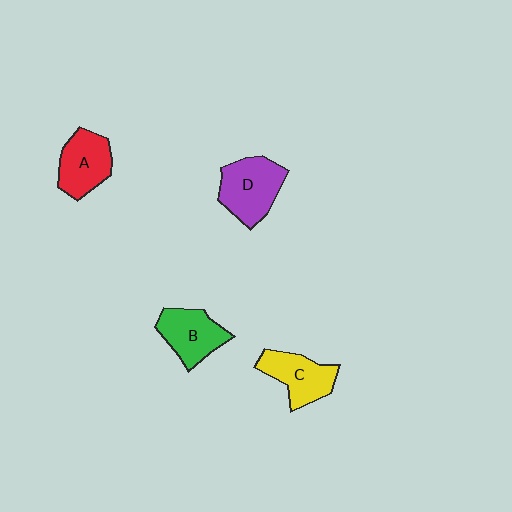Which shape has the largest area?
Shape D (purple).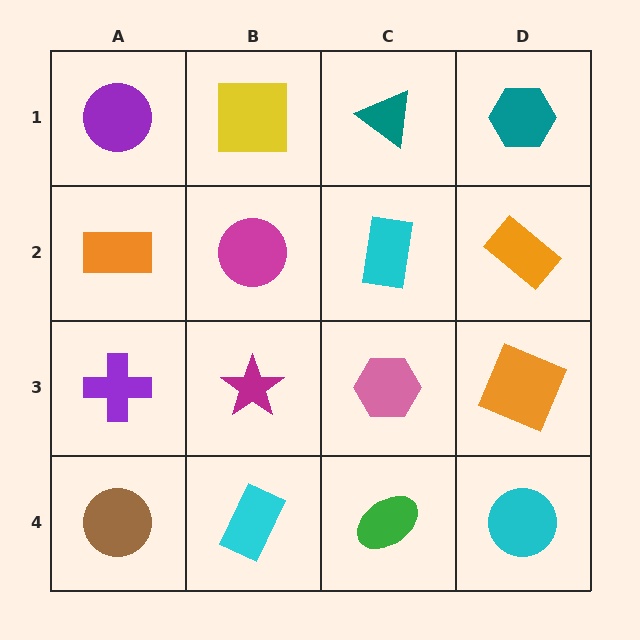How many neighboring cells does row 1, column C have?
3.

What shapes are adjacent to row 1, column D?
An orange rectangle (row 2, column D), a teal triangle (row 1, column C).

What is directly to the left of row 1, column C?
A yellow square.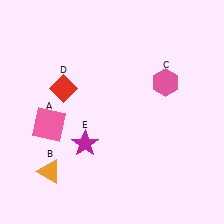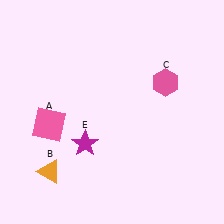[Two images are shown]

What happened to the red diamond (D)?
The red diamond (D) was removed in Image 2. It was in the top-left area of Image 1.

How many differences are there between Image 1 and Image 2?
There is 1 difference between the two images.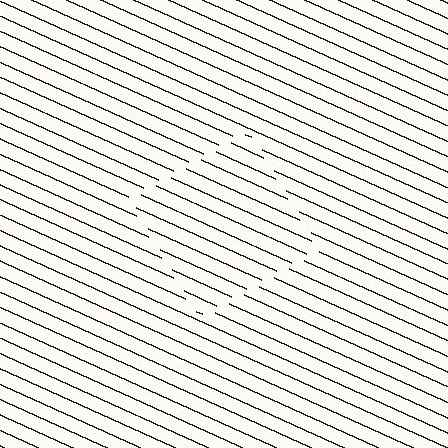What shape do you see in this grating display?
An illusory square. The interior of the shape contains the same grating, shifted by half a period — the contour is defined by the phase discontinuity where line-ends from the inner and outer gratings abut.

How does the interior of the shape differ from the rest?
The interior of the shape contains the same grating, shifted by half a period — the contour is defined by the phase discontinuity where line-ends from the inner and outer gratings abut.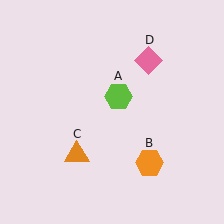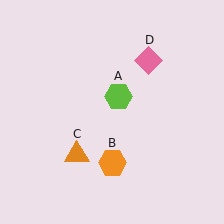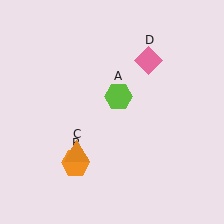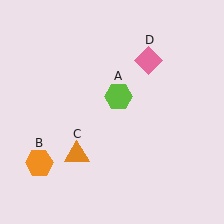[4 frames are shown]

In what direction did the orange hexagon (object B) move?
The orange hexagon (object B) moved left.